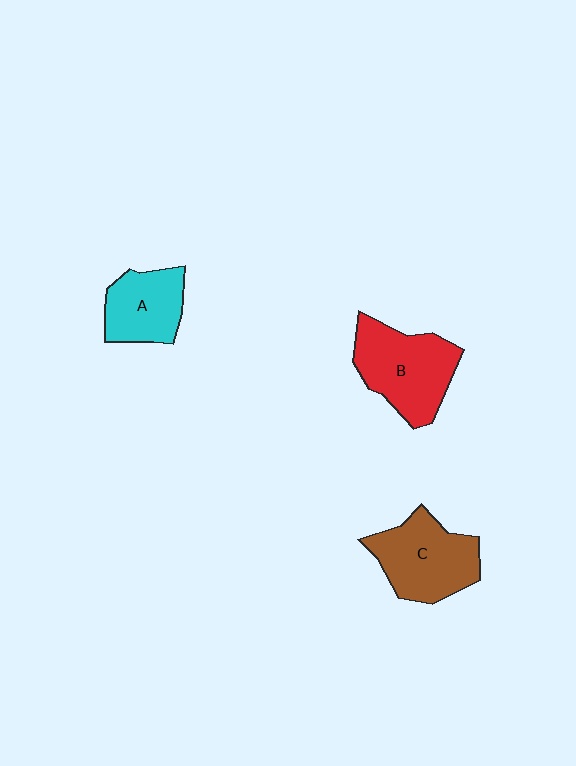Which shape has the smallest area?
Shape A (cyan).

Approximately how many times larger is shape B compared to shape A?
Approximately 1.4 times.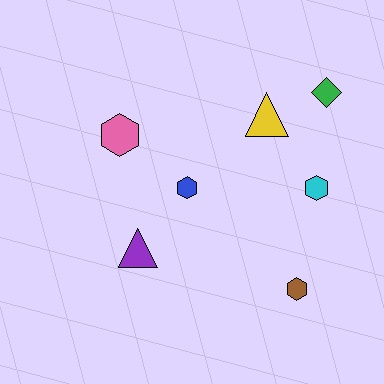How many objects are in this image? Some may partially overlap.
There are 7 objects.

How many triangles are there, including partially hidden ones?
There are 2 triangles.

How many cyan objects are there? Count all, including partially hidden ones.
There is 1 cyan object.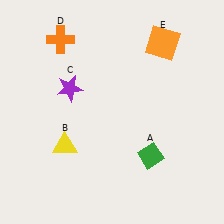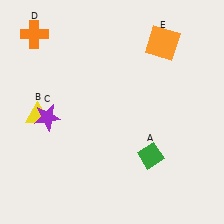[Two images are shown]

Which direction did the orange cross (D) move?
The orange cross (D) moved left.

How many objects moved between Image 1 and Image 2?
3 objects moved between the two images.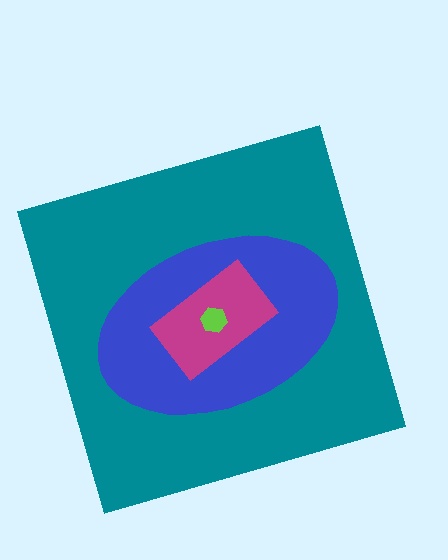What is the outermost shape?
The teal square.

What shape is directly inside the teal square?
The blue ellipse.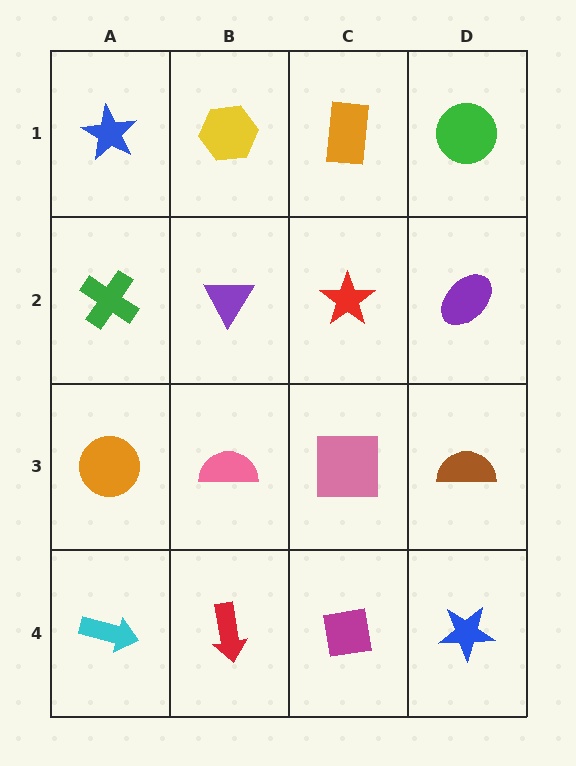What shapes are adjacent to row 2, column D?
A green circle (row 1, column D), a brown semicircle (row 3, column D), a red star (row 2, column C).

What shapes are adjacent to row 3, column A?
A green cross (row 2, column A), a cyan arrow (row 4, column A), a pink semicircle (row 3, column B).